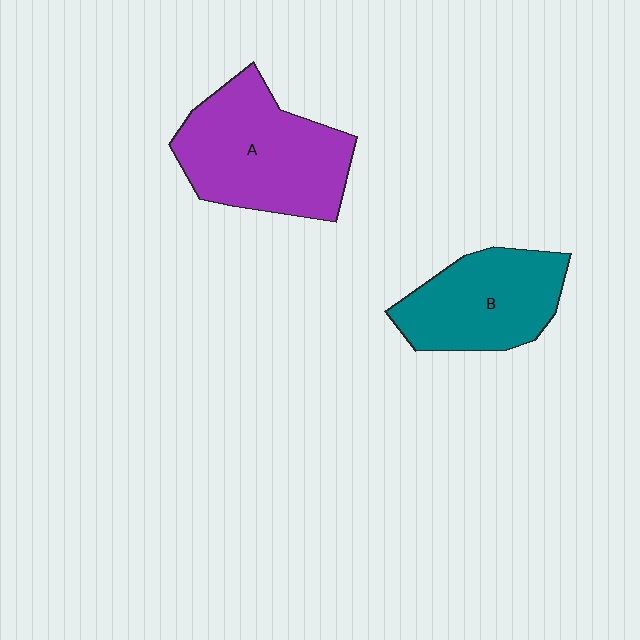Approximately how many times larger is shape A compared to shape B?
Approximately 1.3 times.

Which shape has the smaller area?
Shape B (teal).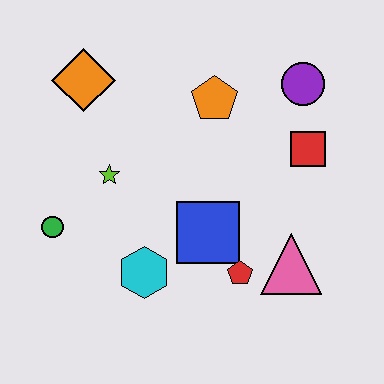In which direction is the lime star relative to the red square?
The lime star is to the left of the red square.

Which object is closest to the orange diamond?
The lime star is closest to the orange diamond.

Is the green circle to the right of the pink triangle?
No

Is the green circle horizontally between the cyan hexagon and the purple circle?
No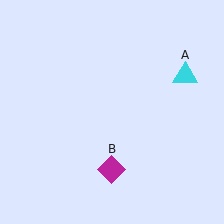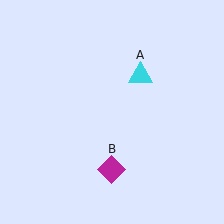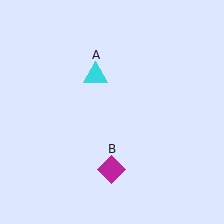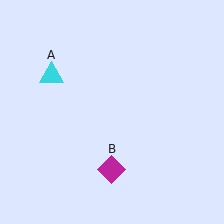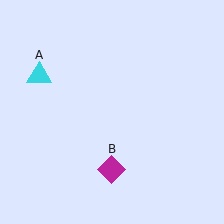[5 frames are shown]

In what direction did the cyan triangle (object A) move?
The cyan triangle (object A) moved left.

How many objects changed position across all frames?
1 object changed position: cyan triangle (object A).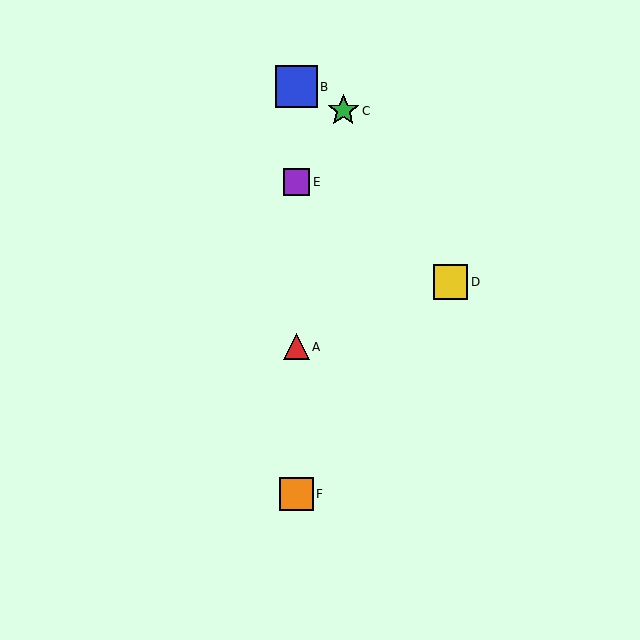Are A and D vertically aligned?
No, A is at x≈296 and D is at x≈451.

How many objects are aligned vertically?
4 objects (A, B, E, F) are aligned vertically.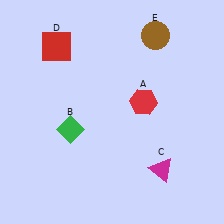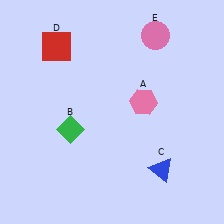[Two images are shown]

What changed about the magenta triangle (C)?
In Image 1, C is magenta. In Image 2, it changed to blue.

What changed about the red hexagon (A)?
In Image 1, A is red. In Image 2, it changed to pink.